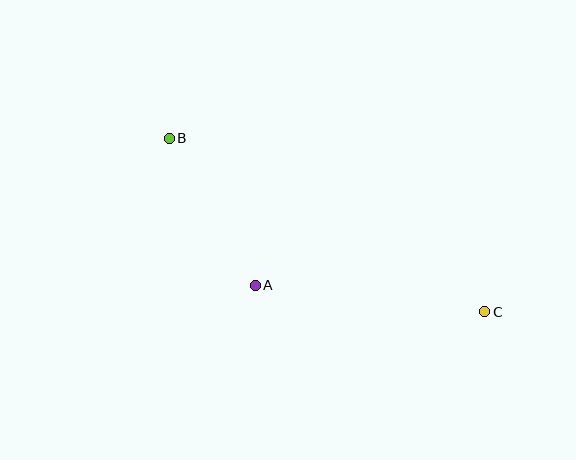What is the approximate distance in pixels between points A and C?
The distance between A and C is approximately 231 pixels.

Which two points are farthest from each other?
Points B and C are farthest from each other.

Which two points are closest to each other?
Points A and B are closest to each other.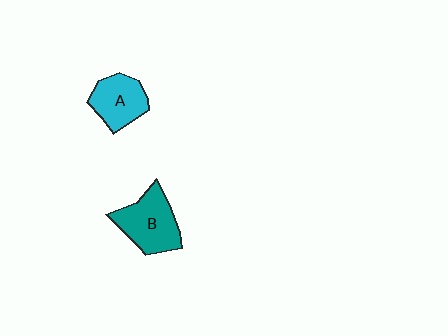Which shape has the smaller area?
Shape A (cyan).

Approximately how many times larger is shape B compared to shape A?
Approximately 1.3 times.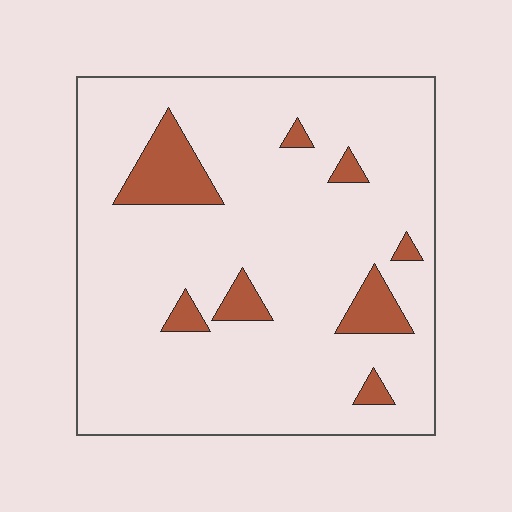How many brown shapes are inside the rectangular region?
8.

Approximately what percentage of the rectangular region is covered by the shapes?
Approximately 10%.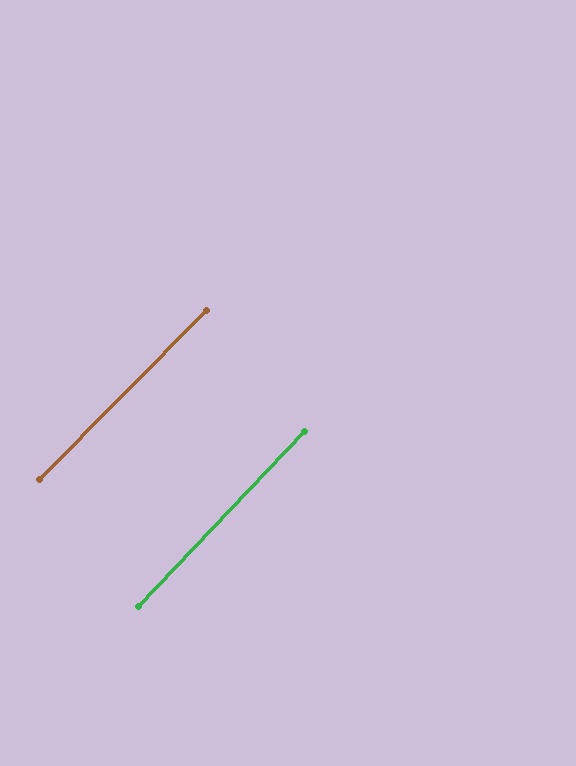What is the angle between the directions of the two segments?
Approximately 1 degree.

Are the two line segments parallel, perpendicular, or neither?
Parallel — their directions differ by only 1.1°.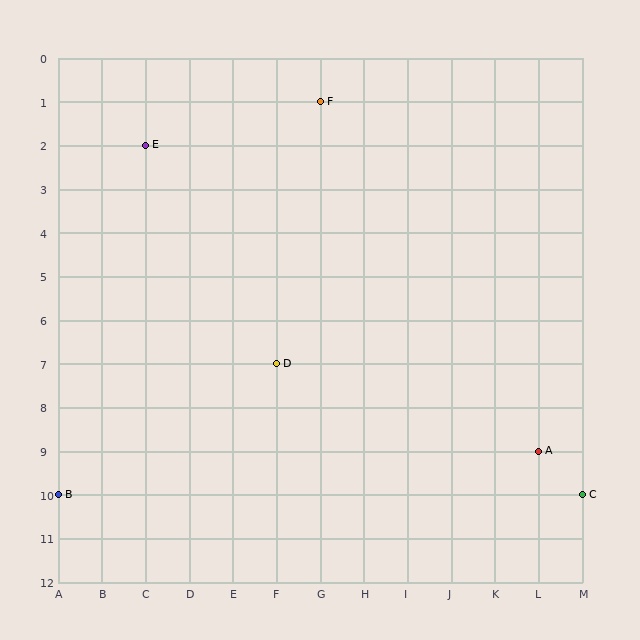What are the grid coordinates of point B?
Point B is at grid coordinates (A, 10).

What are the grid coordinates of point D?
Point D is at grid coordinates (F, 7).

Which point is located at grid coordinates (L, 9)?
Point A is at (L, 9).